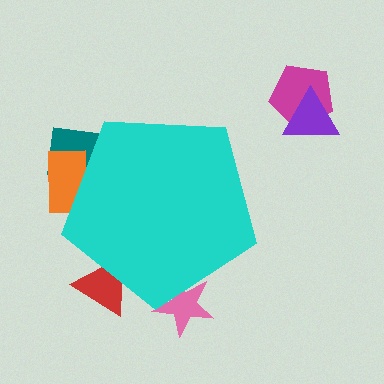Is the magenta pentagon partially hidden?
No, the magenta pentagon is fully visible.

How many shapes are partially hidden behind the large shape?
4 shapes are partially hidden.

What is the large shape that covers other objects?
A cyan pentagon.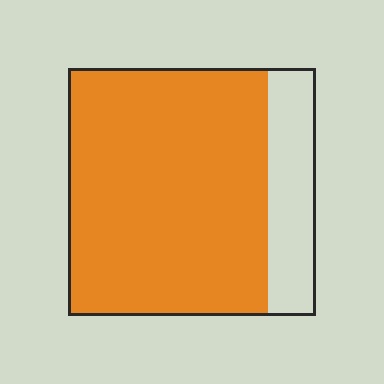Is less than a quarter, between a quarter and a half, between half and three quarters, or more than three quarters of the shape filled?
More than three quarters.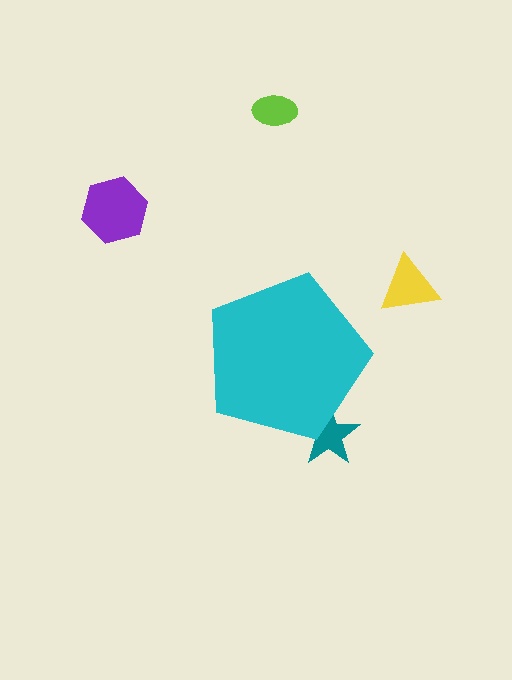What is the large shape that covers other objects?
A cyan pentagon.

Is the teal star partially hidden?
Yes, the teal star is partially hidden behind the cyan pentagon.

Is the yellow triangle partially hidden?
No, the yellow triangle is fully visible.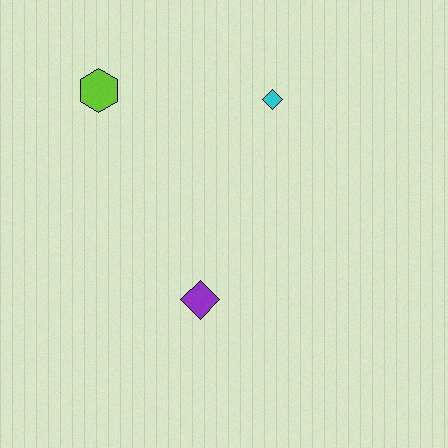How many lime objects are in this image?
There is 1 lime object.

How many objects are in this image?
There are 3 objects.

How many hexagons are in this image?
There is 1 hexagon.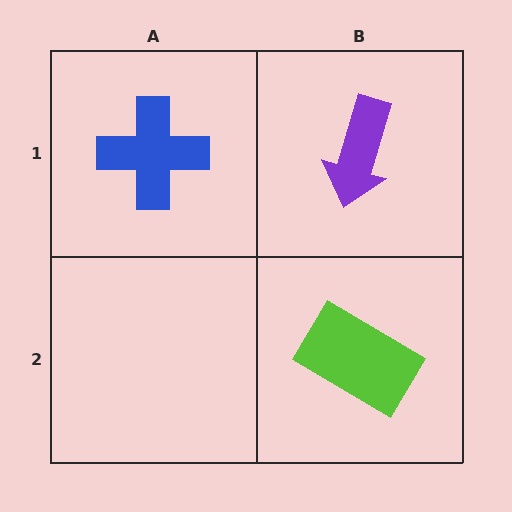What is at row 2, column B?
A lime rectangle.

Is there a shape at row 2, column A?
No, that cell is empty.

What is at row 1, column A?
A blue cross.